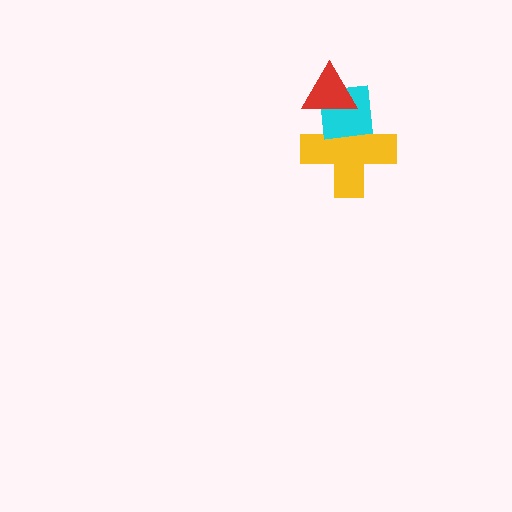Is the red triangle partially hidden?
No, no other shape covers it.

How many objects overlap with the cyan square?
2 objects overlap with the cyan square.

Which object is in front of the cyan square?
The red triangle is in front of the cyan square.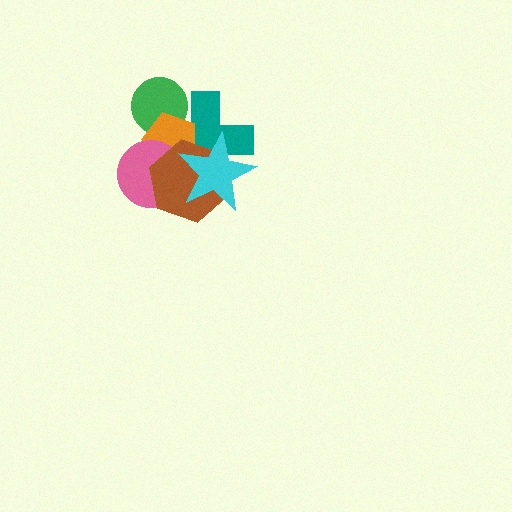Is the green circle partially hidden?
Yes, it is partially covered by another shape.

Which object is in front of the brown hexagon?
The cyan star is in front of the brown hexagon.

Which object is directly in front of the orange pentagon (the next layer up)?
The pink circle is directly in front of the orange pentagon.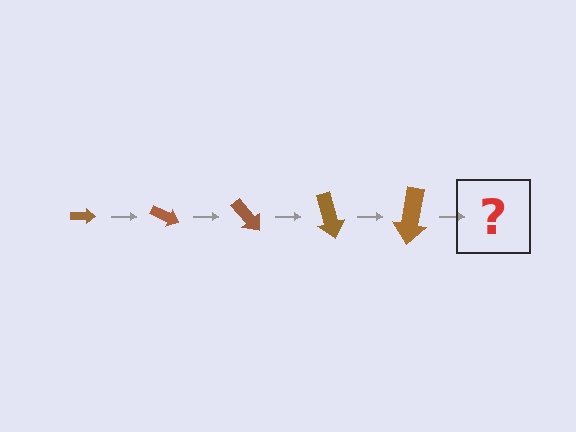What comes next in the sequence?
The next element should be an arrow, larger than the previous one and rotated 125 degrees from the start.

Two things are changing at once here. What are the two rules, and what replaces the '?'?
The two rules are that the arrow grows larger each step and it rotates 25 degrees each step. The '?' should be an arrow, larger than the previous one and rotated 125 degrees from the start.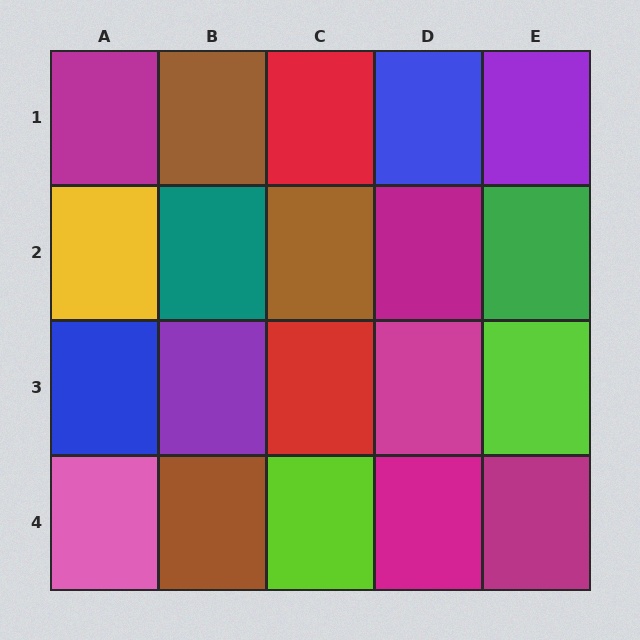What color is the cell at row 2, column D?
Magenta.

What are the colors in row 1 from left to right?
Magenta, brown, red, blue, purple.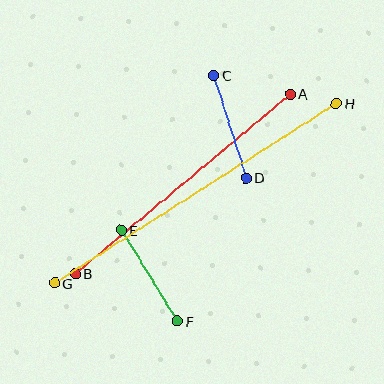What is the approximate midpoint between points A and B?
The midpoint is at approximately (183, 184) pixels.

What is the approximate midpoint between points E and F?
The midpoint is at approximately (149, 276) pixels.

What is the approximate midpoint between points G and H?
The midpoint is at approximately (195, 193) pixels.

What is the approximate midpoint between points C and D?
The midpoint is at approximately (230, 127) pixels.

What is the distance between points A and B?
The distance is approximately 280 pixels.